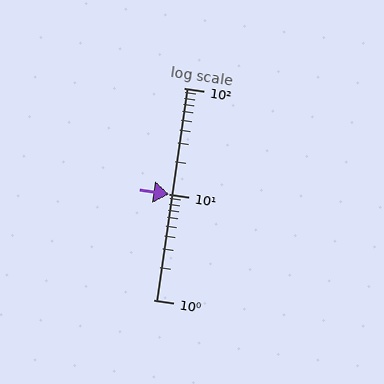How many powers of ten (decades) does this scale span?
The scale spans 2 decades, from 1 to 100.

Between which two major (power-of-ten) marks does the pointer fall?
The pointer is between 10 and 100.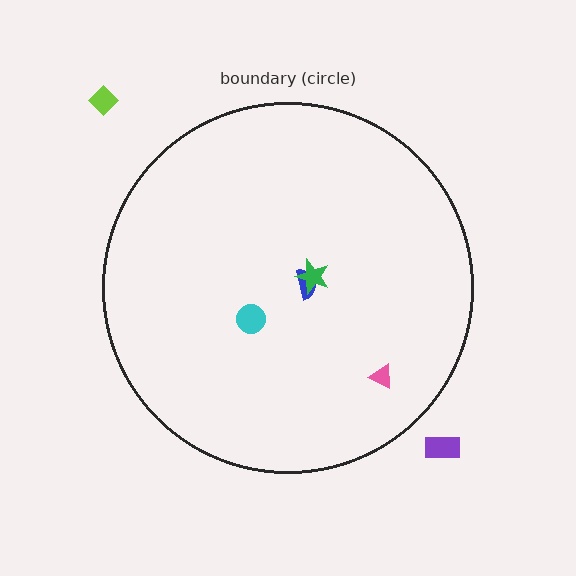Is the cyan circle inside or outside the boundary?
Inside.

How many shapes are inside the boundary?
4 inside, 2 outside.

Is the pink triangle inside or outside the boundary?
Inside.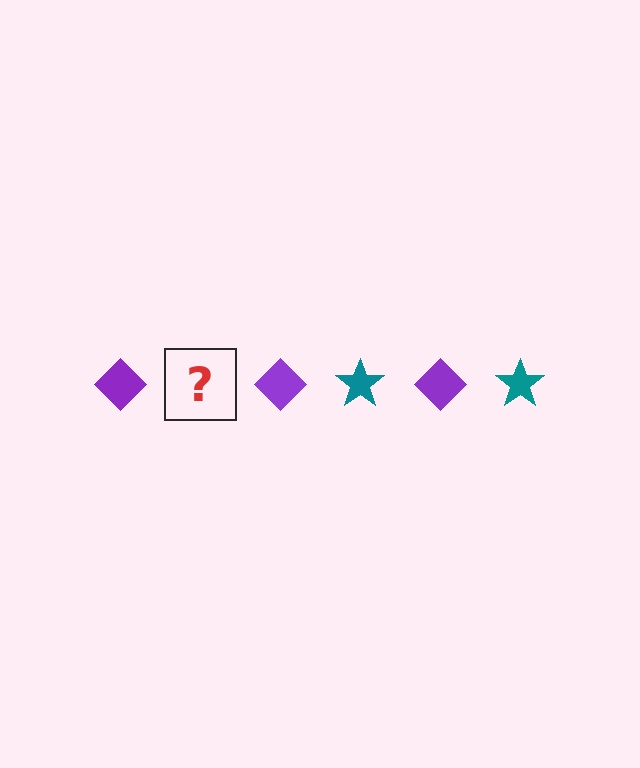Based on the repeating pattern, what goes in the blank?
The blank should be a teal star.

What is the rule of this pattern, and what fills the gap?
The rule is that the pattern alternates between purple diamond and teal star. The gap should be filled with a teal star.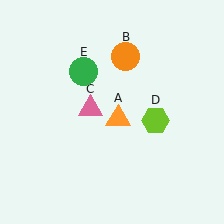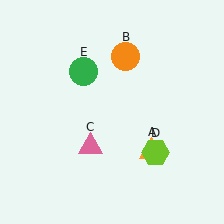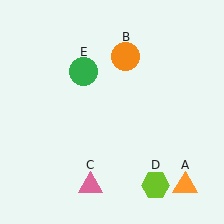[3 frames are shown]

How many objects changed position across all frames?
3 objects changed position: orange triangle (object A), pink triangle (object C), lime hexagon (object D).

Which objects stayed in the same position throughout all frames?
Orange circle (object B) and green circle (object E) remained stationary.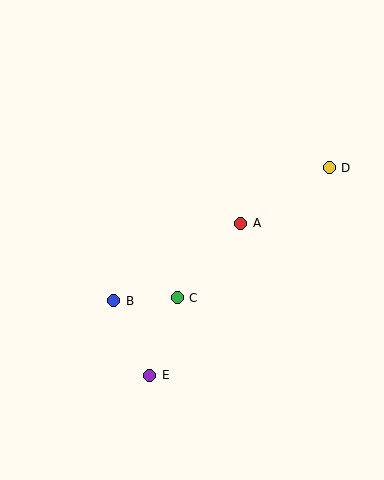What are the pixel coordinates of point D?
Point D is at (329, 168).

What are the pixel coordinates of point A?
Point A is at (241, 223).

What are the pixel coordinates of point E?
Point E is at (150, 375).